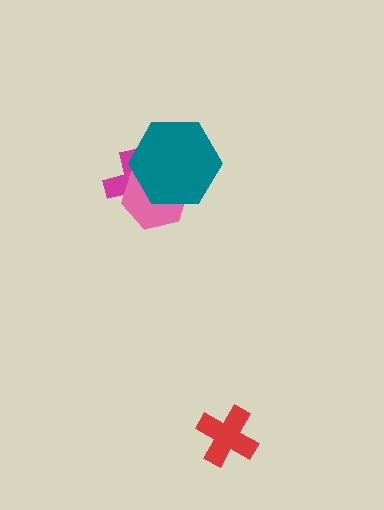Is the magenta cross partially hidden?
Yes, it is partially covered by another shape.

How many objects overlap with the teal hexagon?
2 objects overlap with the teal hexagon.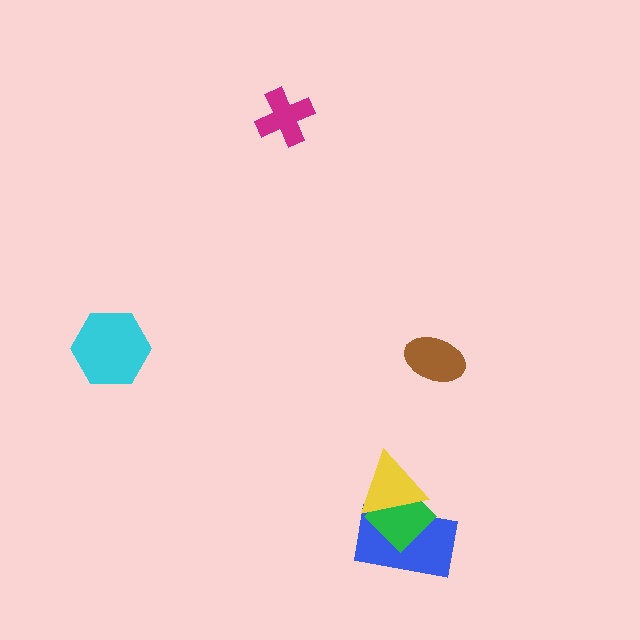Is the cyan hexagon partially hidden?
No, no other shape covers it.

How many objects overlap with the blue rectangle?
2 objects overlap with the blue rectangle.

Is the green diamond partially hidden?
Yes, it is partially covered by another shape.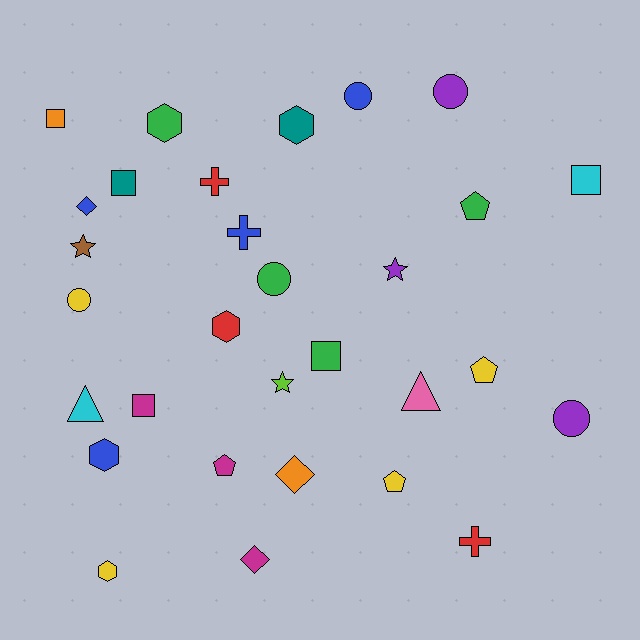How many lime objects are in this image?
There is 1 lime object.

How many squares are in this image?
There are 5 squares.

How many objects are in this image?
There are 30 objects.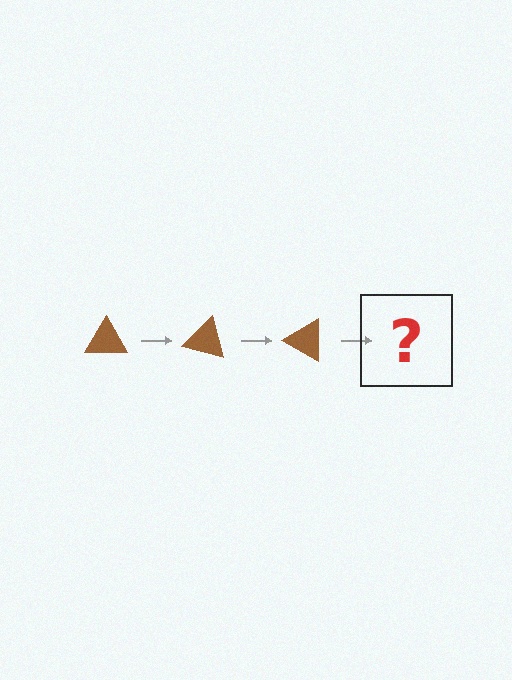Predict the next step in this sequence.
The next step is a brown triangle rotated 45 degrees.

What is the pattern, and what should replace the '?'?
The pattern is that the triangle rotates 15 degrees each step. The '?' should be a brown triangle rotated 45 degrees.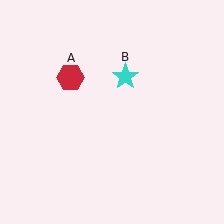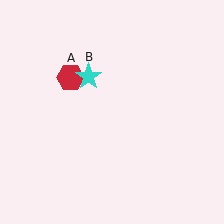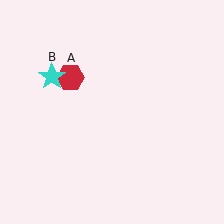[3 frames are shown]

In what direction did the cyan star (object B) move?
The cyan star (object B) moved left.